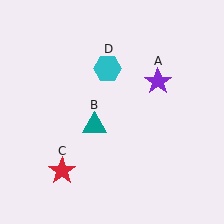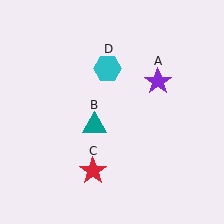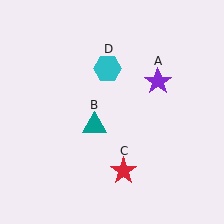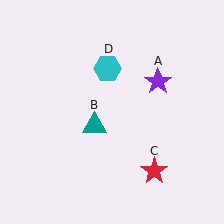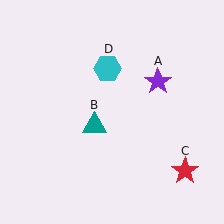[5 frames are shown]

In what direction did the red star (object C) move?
The red star (object C) moved right.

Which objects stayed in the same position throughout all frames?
Purple star (object A) and teal triangle (object B) and cyan hexagon (object D) remained stationary.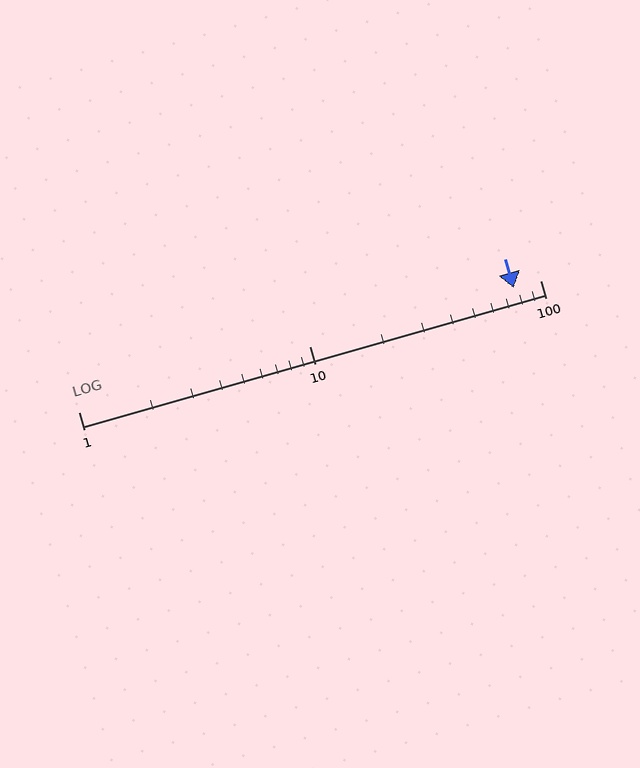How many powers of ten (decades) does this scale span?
The scale spans 2 decades, from 1 to 100.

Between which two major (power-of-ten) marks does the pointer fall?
The pointer is between 10 and 100.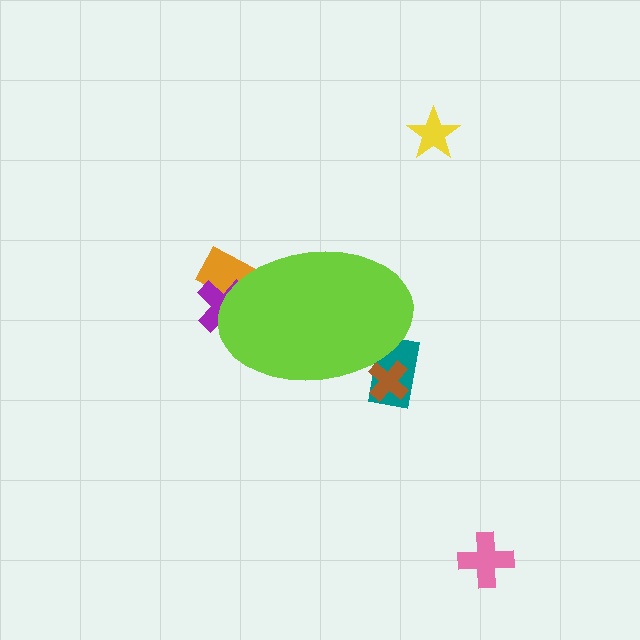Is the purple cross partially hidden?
Yes, the purple cross is partially hidden behind the lime ellipse.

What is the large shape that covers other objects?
A lime ellipse.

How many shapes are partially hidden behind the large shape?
4 shapes are partially hidden.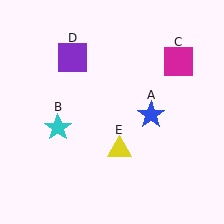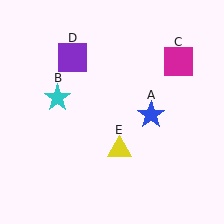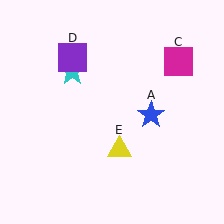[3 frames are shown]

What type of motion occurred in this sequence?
The cyan star (object B) rotated clockwise around the center of the scene.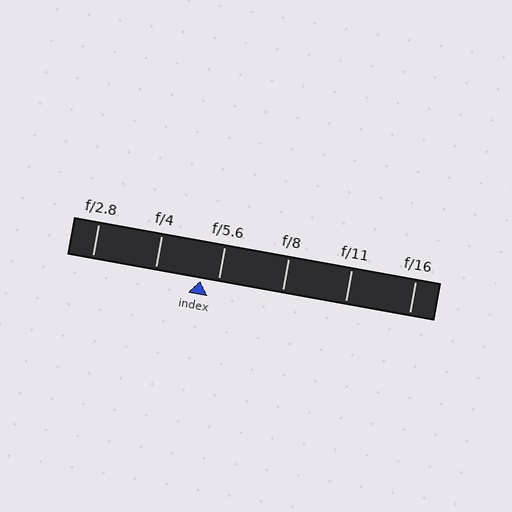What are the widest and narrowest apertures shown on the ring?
The widest aperture shown is f/2.8 and the narrowest is f/16.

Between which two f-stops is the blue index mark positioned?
The index mark is between f/4 and f/5.6.